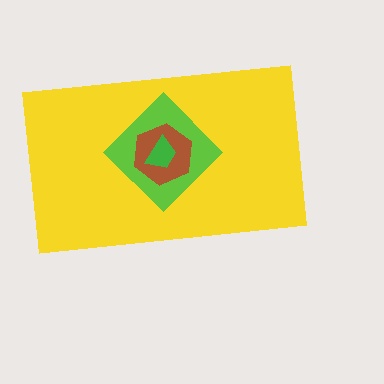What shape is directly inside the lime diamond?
The brown hexagon.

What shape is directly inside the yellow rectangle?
The lime diamond.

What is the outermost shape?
The yellow rectangle.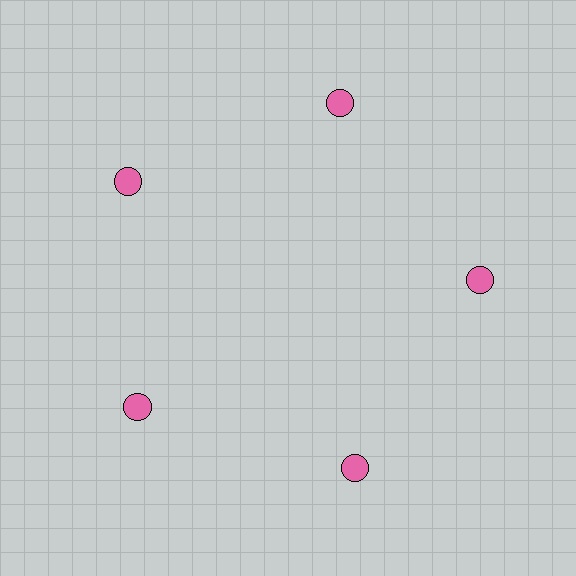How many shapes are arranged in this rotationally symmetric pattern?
There are 5 shapes, arranged in 5 groups of 1.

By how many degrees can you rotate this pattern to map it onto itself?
The pattern maps onto itself every 72 degrees of rotation.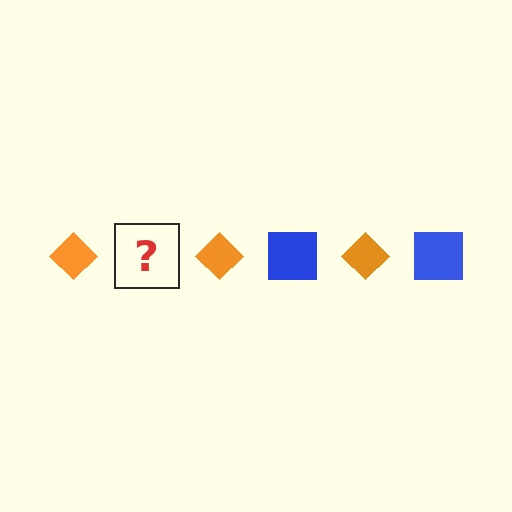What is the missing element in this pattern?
The missing element is a blue square.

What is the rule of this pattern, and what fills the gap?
The rule is that the pattern alternates between orange diamond and blue square. The gap should be filled with a blue square.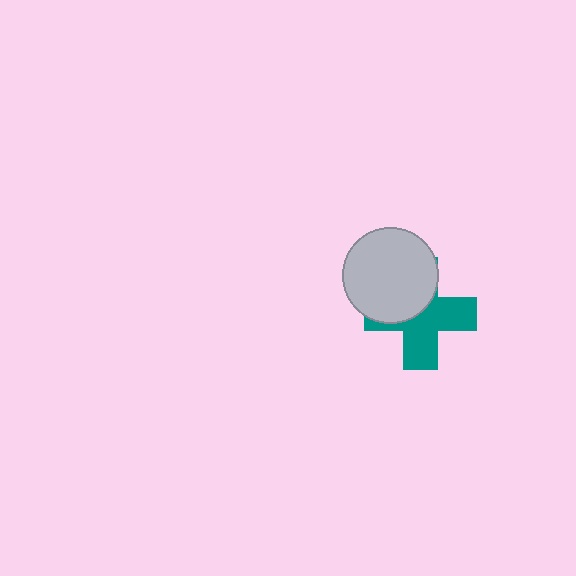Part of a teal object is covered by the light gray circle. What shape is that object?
It is a cross.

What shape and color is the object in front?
The object in front is a light gray circle.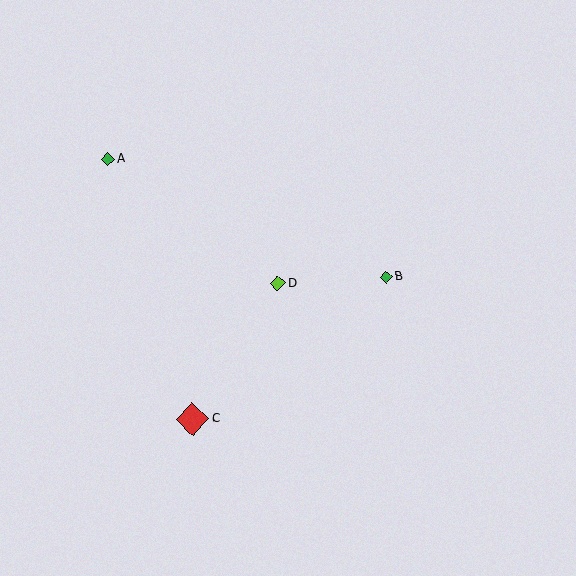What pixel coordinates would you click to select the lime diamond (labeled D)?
Click at (278, 283) to select the lime diamond D.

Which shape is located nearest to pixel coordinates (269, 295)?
The lime diamond (labeled D) at (278, 283) is nearest to that location.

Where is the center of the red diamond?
The center of the red diamond is at (192, 419).